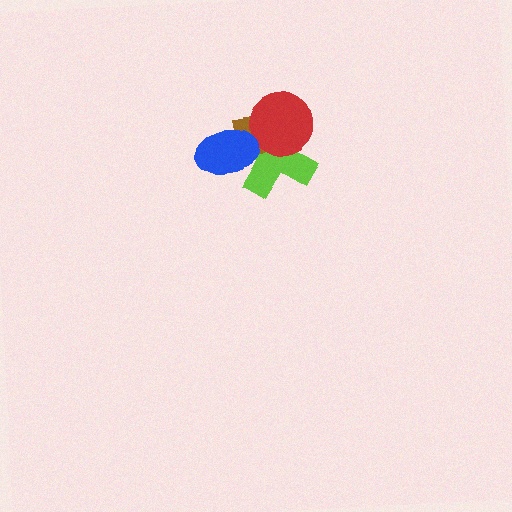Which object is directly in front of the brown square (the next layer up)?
The red circle is directly in front of the brown square.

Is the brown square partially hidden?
Yes, it is partially covered by another shape.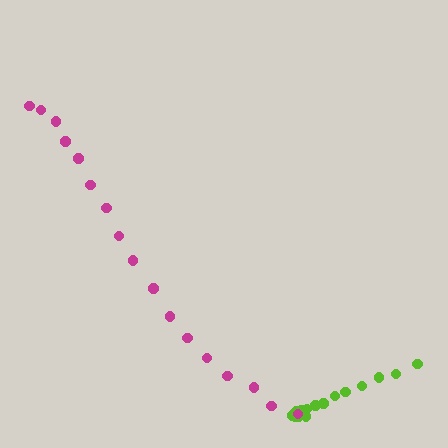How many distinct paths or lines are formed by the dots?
There are 2 distinct paths.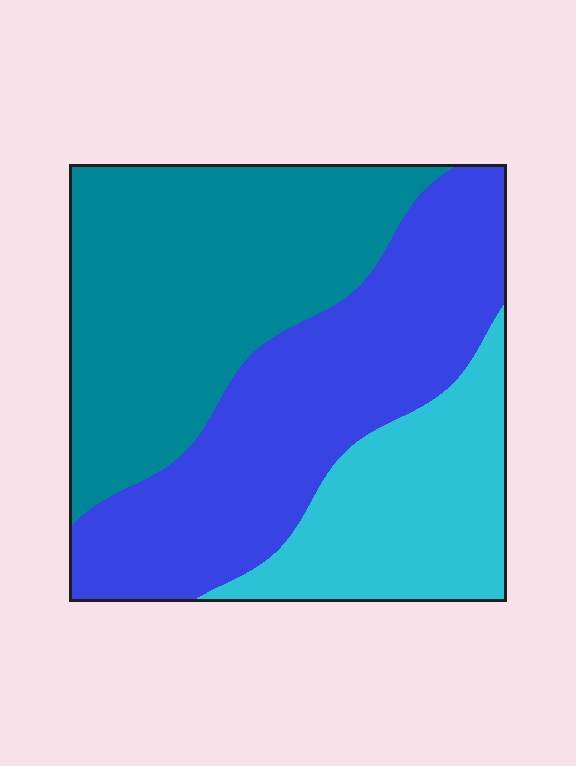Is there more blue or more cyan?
Blue.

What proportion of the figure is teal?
Teal takes up about two fifths (2/5) of the figure.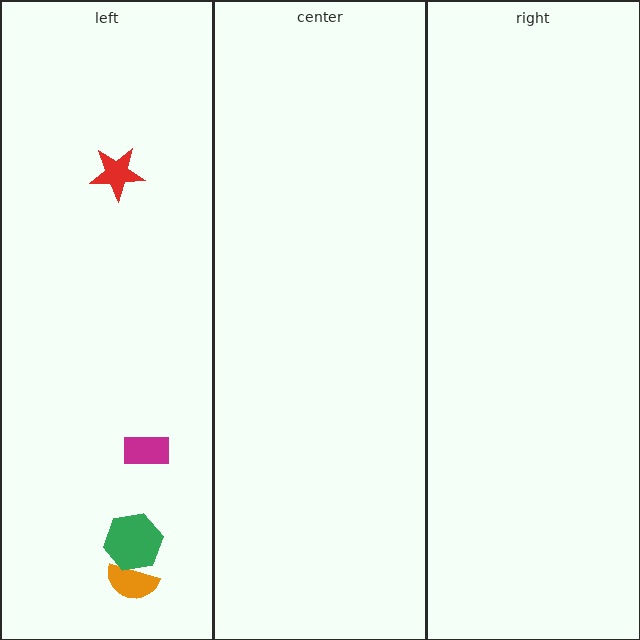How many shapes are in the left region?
4.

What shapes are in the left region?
The red star, the magenta rectangle, the orange semicircle, the green hexagon.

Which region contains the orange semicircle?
The left region.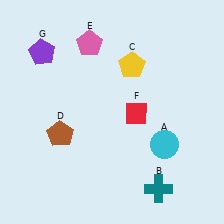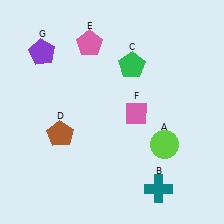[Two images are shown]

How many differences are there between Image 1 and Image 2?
There are 3 differences between the two images.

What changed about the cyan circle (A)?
In Image 1, A is cyan. In Image 2, it changed to lime.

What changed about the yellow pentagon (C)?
In Image 1, C is yellow. In Image 2, it changed to green.